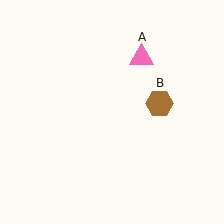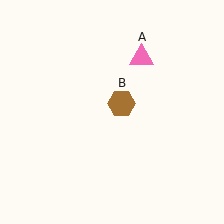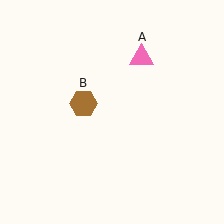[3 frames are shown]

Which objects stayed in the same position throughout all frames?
Pink triangle (object A) remained stationary.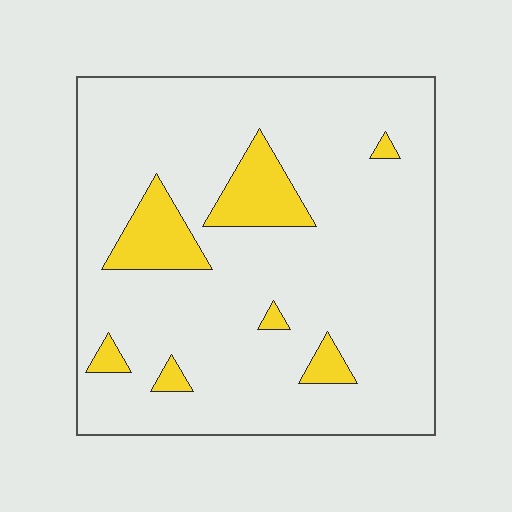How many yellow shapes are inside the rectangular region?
7.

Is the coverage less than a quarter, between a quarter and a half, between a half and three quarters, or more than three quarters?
Less than a quarter.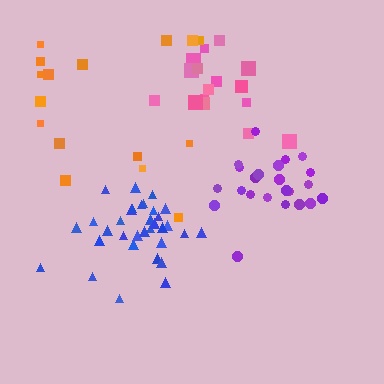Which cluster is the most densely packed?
Blue.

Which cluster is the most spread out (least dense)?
Orange.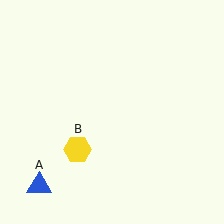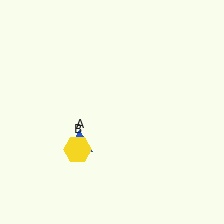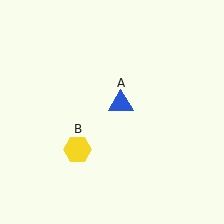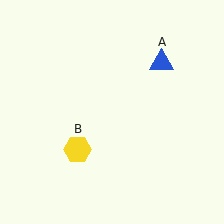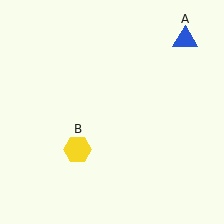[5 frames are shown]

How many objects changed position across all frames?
1 object changed position: blue triangle (object A).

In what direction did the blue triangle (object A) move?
The blue triangle (object A) moved up and to the right.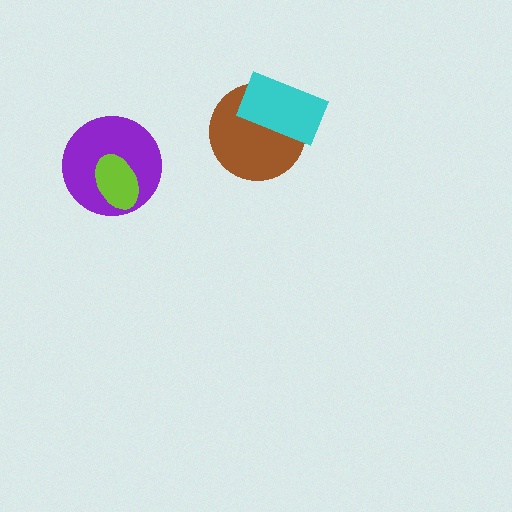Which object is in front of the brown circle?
The cyan rectangle is in front of the brown circle.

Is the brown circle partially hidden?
Yes, it is partially covered by another shape.